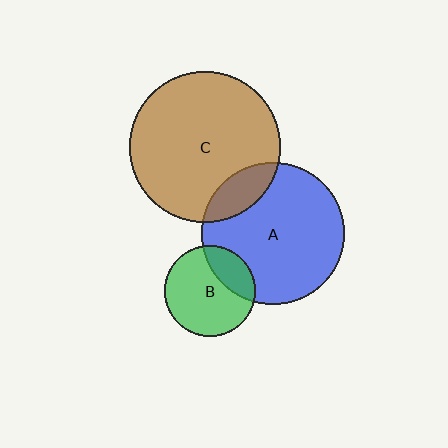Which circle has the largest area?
Circle C (brown).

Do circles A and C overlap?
Yes.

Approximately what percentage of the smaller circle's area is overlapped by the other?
Approximately 15%.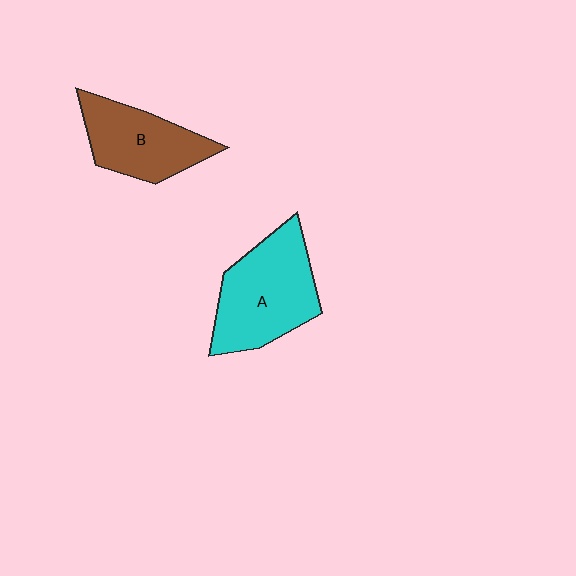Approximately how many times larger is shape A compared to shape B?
Approximately 1.3 times.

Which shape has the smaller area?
Shape B (brown).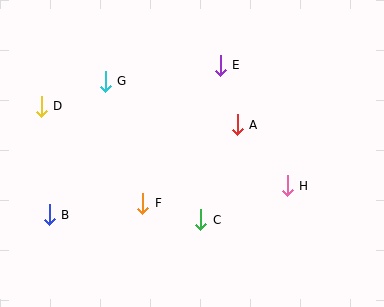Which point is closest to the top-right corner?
Point E is closest to the top-right corner.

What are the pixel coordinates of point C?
Point C is at (201, 220).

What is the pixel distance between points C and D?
The distance between C and D is 195 pixels.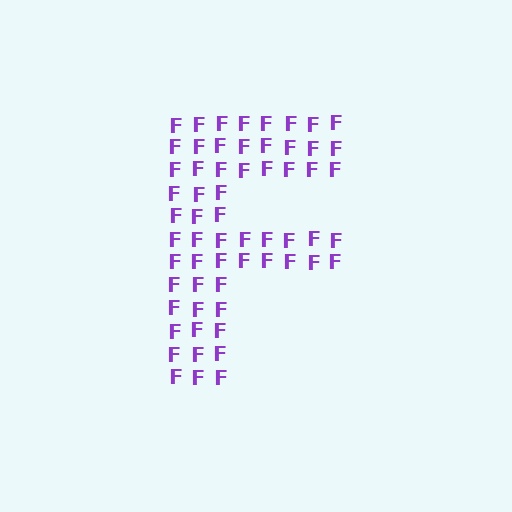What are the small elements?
The small elements are letter F's.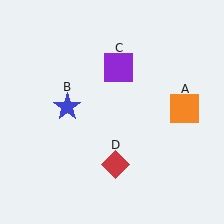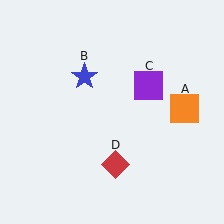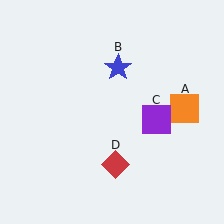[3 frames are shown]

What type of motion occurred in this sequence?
The blue star (object B), purple square (object C) rotated clockwise around the center of the scene.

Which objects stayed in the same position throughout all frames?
Orange square (object A) and red diamond (object D) remained stationary.